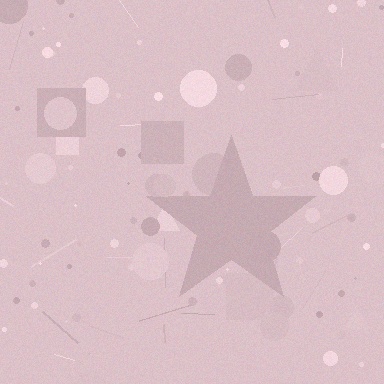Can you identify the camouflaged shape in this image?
The camouflaged shape is a star.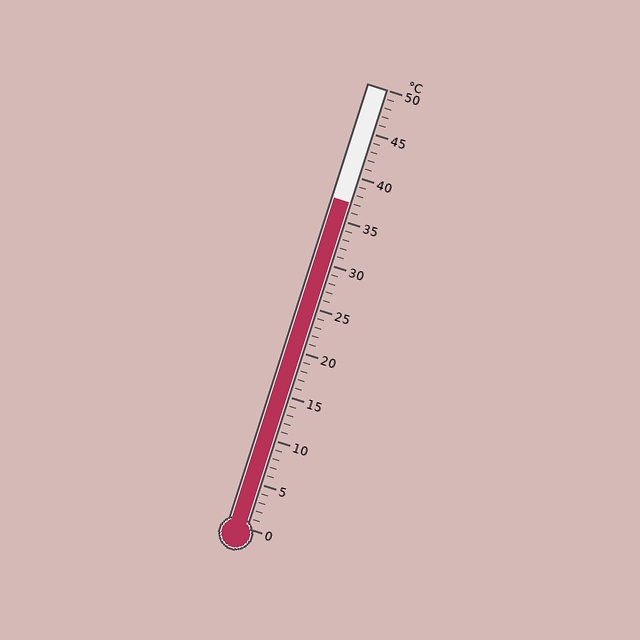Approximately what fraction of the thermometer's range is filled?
The thermometer is filled to approximately 75% of its range.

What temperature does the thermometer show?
The thermometer shows approximately 37°C.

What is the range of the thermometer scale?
The thermometer scale ranges from 0°C to 50°C.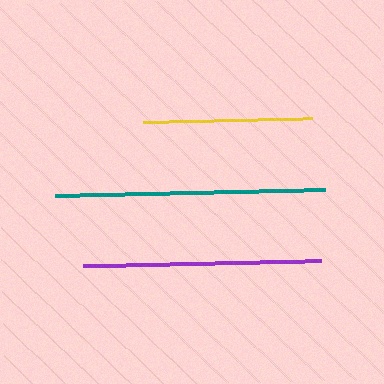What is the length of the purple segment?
The purple segment is approximately 238 pixels long.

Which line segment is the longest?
The teal line is the longest at approximately 270 pixels.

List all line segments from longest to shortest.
From longest to shortest: teal, purple, yellow.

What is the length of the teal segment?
The teal segment is approximately 270 pixels long.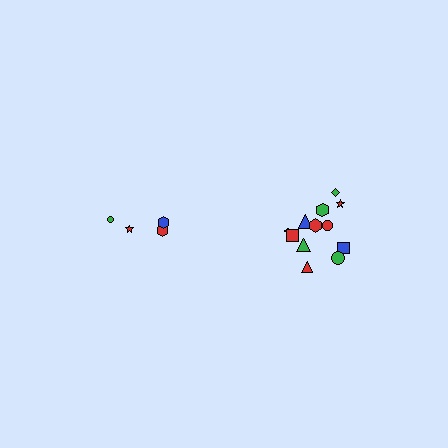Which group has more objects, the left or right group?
The right group.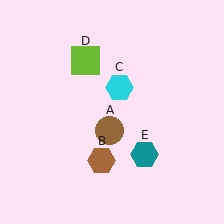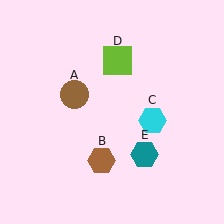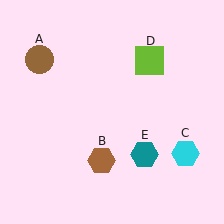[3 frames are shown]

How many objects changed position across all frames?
3 objects changed position: brown circle (object A), cyan hexagon (object C), lime square (object D).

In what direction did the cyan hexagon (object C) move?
The cyan hexagon (object C) moved down and to the right.